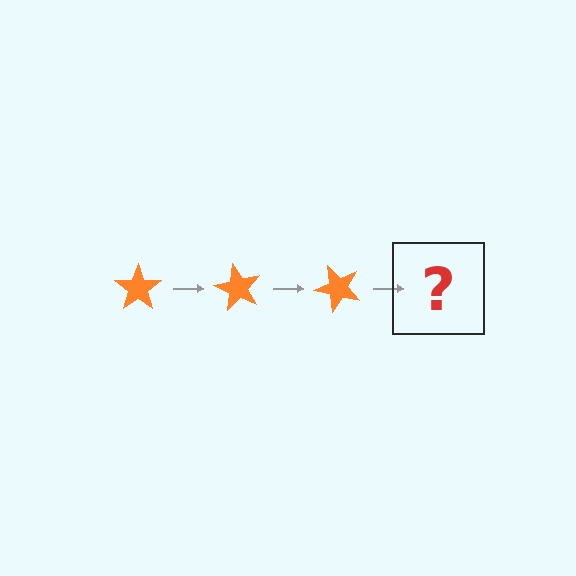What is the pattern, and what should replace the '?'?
The pattern is that the star rotates 60 degrees each step. The '?' should be an orange star rotated 180 degrees.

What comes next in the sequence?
The next element should be an orange star rotated 180 degrees.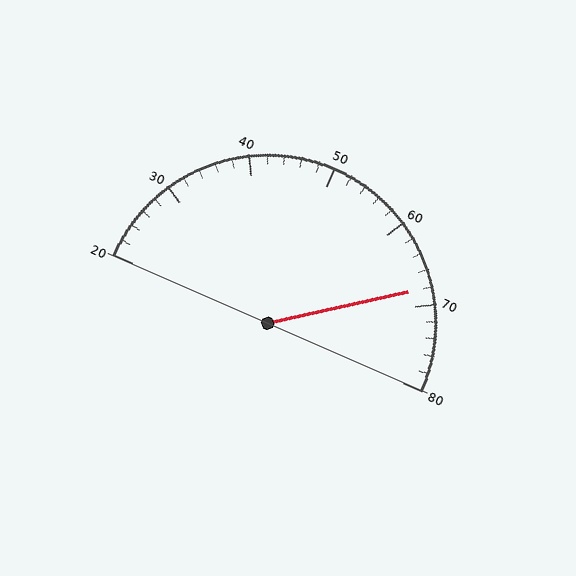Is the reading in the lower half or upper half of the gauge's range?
The reading is in the upper half of the range (20 to 80).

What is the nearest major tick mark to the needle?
The nearest major tick mark is 70.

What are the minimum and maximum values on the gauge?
The gauge ranges from 20 to 80.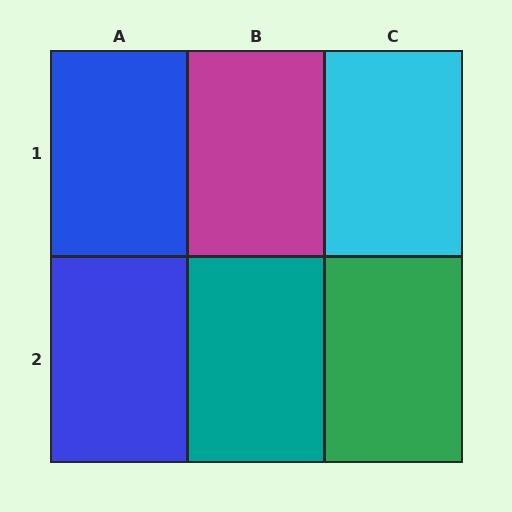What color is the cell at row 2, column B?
Teal.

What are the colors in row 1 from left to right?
Blue, magenta, cyan.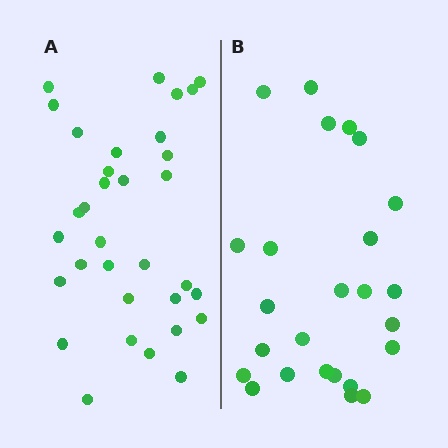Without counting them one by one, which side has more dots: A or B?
Region A (the left region) has more dots.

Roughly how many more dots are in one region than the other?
Region A has roughly 8 or so more dots than region B.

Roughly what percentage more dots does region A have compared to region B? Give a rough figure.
About 30% more.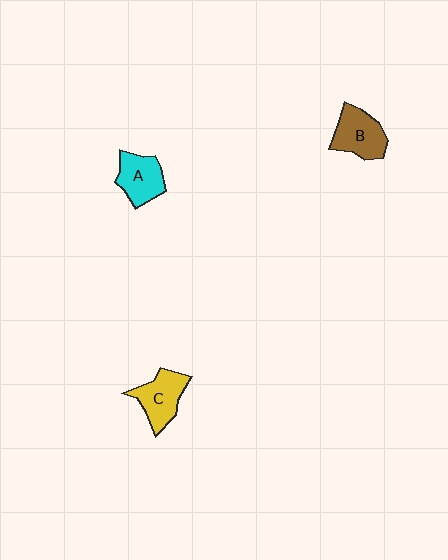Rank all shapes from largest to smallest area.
From largest to smallest: B (brown), C (yellow), A (cyan).